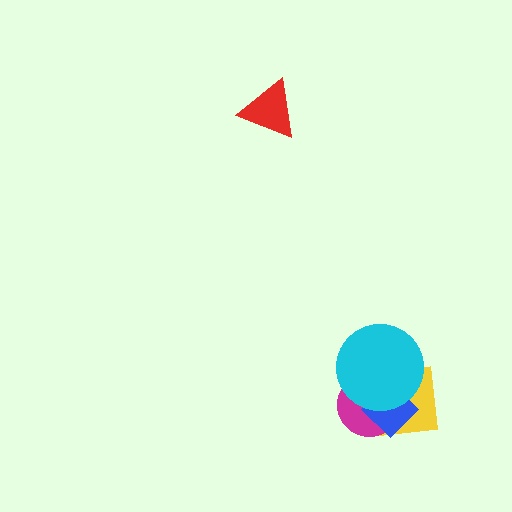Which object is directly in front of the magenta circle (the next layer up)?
The blue diamond is directly in front of the magenta circle.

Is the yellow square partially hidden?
Yes, it is partially covered by another shape.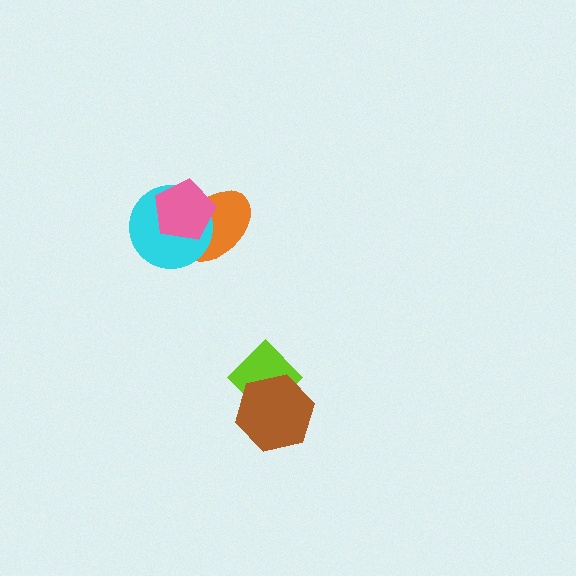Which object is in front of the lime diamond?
The brown hexagon is in front of the lime diamond.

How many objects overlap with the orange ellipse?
2 objects overlap with the orange ellipse.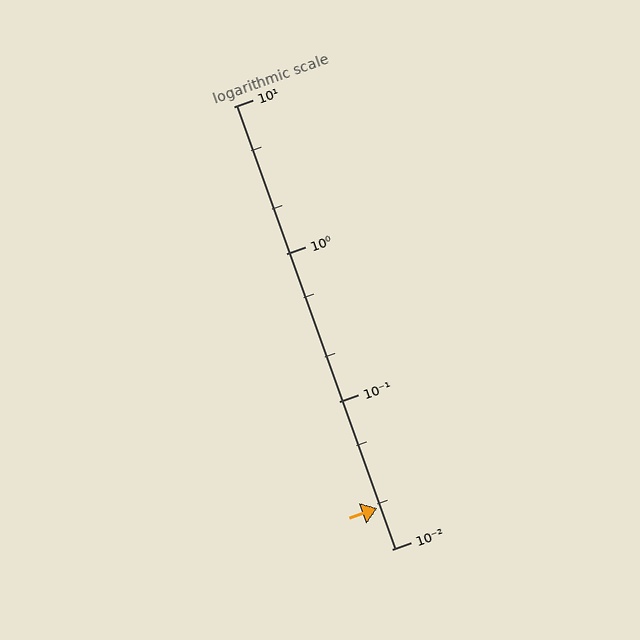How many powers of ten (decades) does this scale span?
The scale spans 3 decades, from 0.01 to 10.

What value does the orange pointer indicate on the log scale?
The pointer indicates approximately 0.019.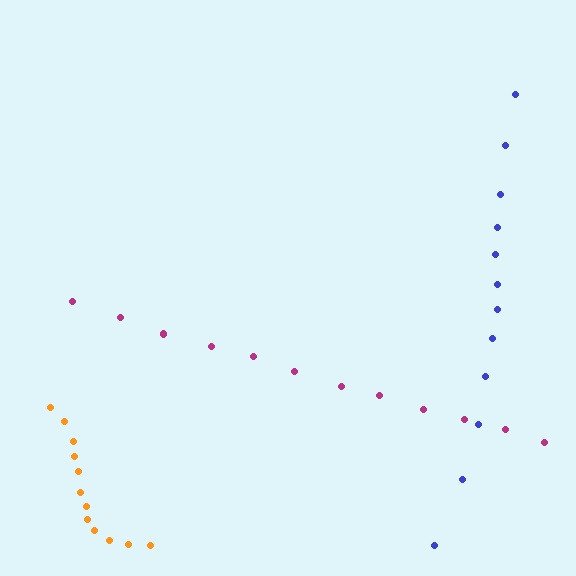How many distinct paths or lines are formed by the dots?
There are 3 distinct paths.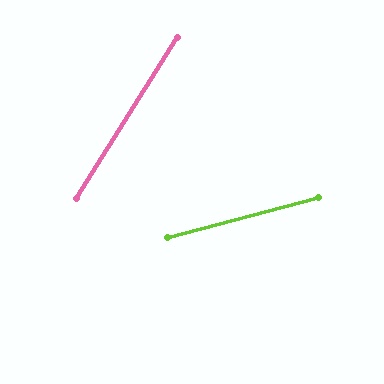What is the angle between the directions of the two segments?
Approximately 43 degrees.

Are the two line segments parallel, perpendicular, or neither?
Neither parallel nor perpendicular — they differ by about 43°.